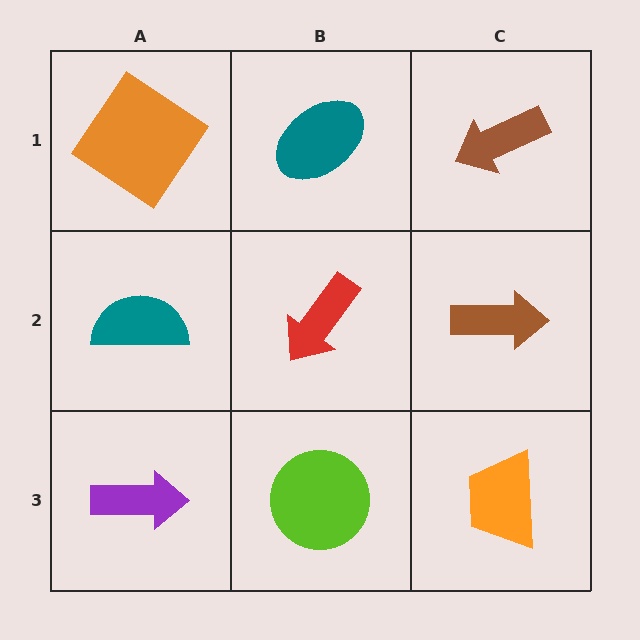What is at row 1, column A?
An orange diamond.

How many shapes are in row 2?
3 shapes.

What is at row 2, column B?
A red arrow.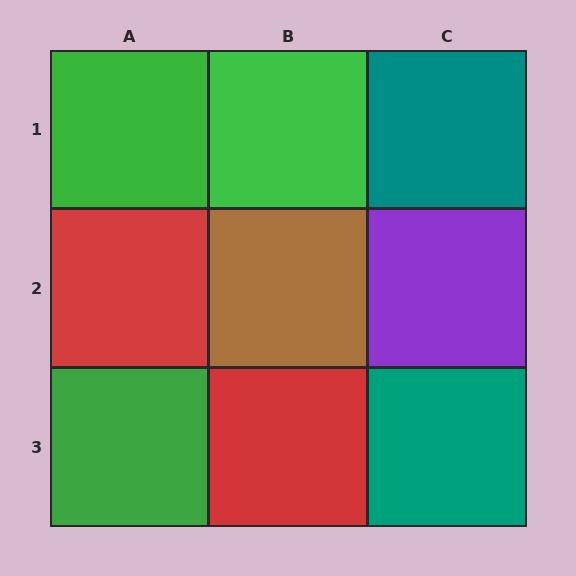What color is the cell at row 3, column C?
Teal.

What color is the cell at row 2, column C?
Purple.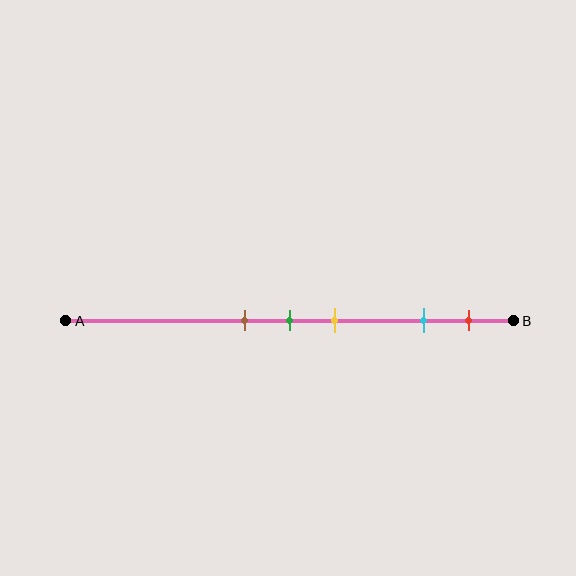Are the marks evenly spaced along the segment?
No, the marks are not evenly spaced.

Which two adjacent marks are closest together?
The brown and green marks are the closest adjacent pair.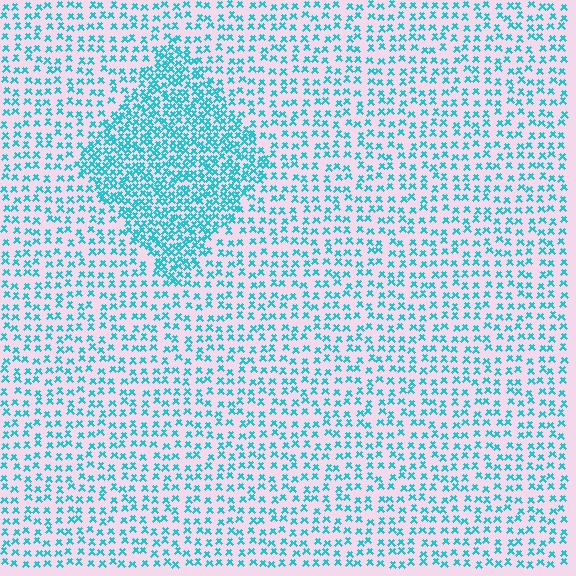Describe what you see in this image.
The image contains small cyan elements arranged at two different densities. A diamond-shaped region is visible where the elements are more densely packed than the surrounding area.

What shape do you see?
I see a diamond.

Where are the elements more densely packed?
The elements are more densely packed inside the diamond boundary.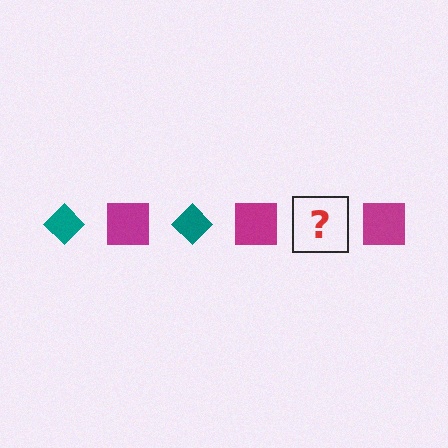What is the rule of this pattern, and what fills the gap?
The rule is that the pattern alternates between teal diamond and magenta square. The gap should be filled with a teal diamond.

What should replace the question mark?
The question mark should be replaced with a teal diamond.